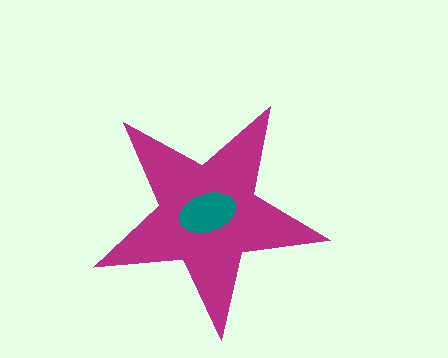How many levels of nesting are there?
2.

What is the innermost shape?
The teal ellipse.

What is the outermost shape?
The magenta star.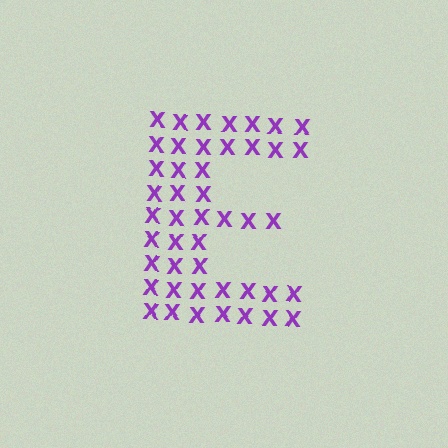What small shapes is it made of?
It is made of small letter X's.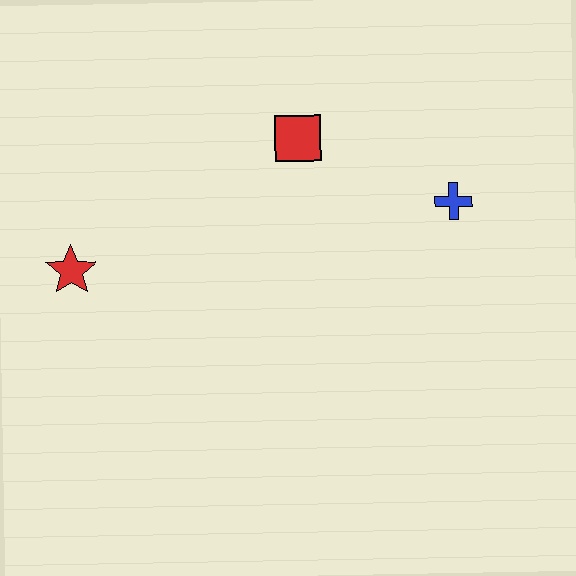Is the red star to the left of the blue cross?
Yes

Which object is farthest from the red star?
The blue cross is farthest from the red star.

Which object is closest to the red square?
The blue cross is closest to the red square.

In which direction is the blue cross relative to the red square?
The blue cross is to the right of the red square.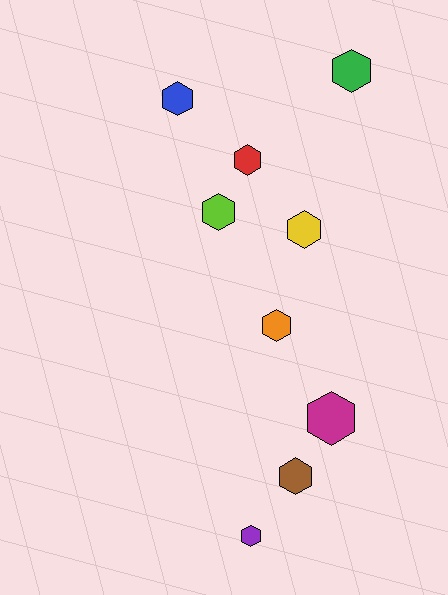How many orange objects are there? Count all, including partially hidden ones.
There is 1 orange object.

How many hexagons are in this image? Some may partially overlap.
There are 9 hexagons.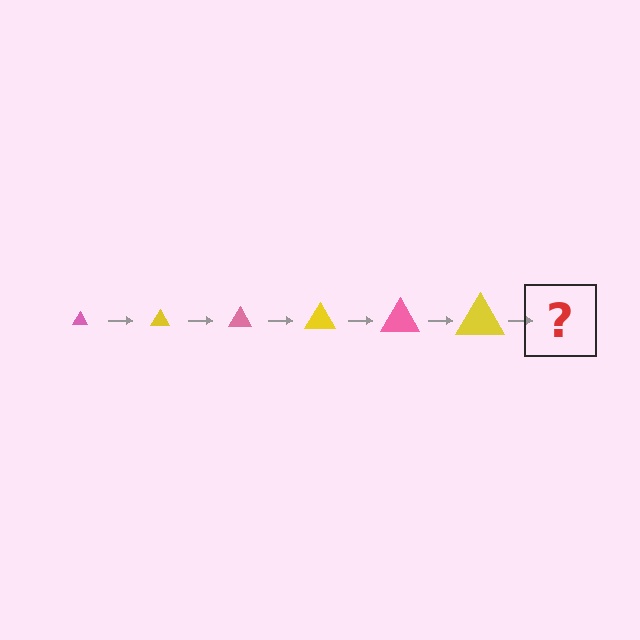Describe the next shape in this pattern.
It should be a pink triangle, larger than the previous one.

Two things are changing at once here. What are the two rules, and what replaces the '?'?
The two rules are that the triangle grows larger each step and the color cycles through pink and yellow. The '?' should be a pink triangle, larger than the previous one.